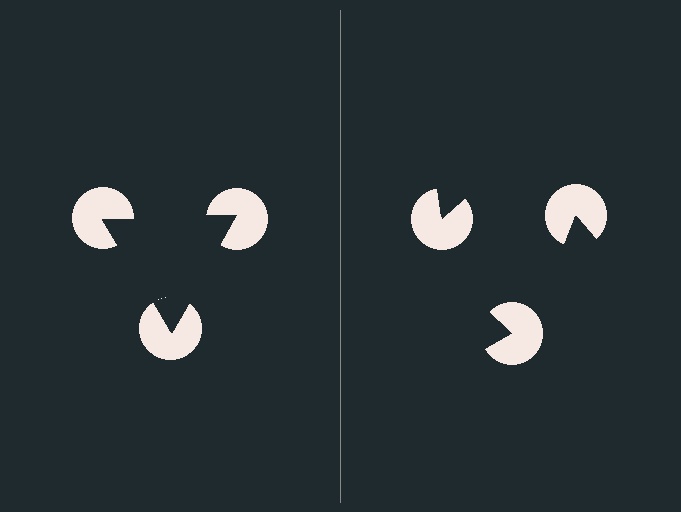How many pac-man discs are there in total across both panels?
6 — 3 on each side.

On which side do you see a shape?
An illusory triangle appears on the left side. On the right side the wedge cuts are rotated, so no coherent shape forms.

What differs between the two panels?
The pac-man discs are positioned identically on both sides; only the wedge orientations differ. On the left they align to a triangle; on the right they are misaligned.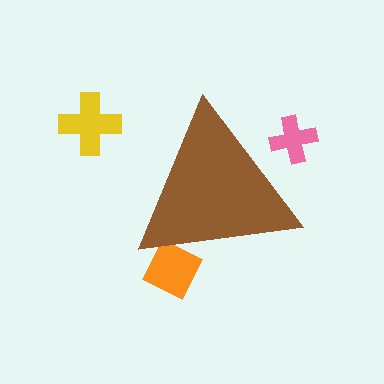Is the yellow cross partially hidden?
No, the yellow cross is fully visible.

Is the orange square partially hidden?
Yes, the orange square is partially hidden behind the brown triangle.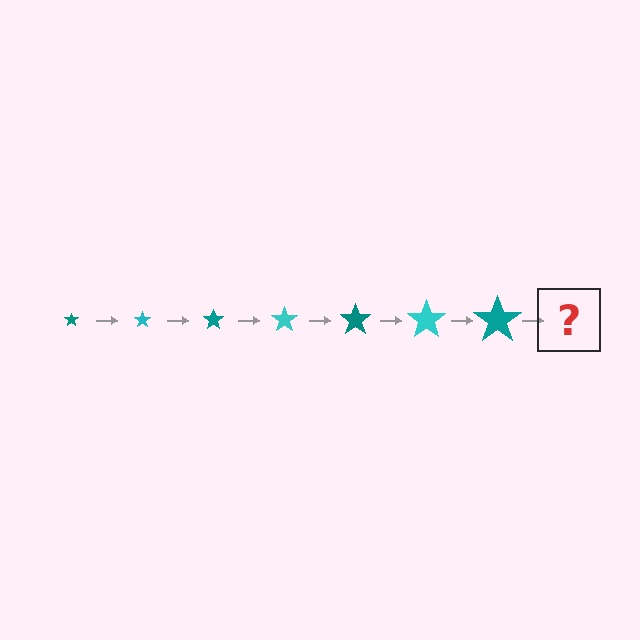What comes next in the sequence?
The next element should be a cyan star, larger than the previous one.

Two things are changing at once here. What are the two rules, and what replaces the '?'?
The two rules are that the star grows larger each step and the color cycles through teal and cyan. The '?' should be a cyan star, larger than the previous one.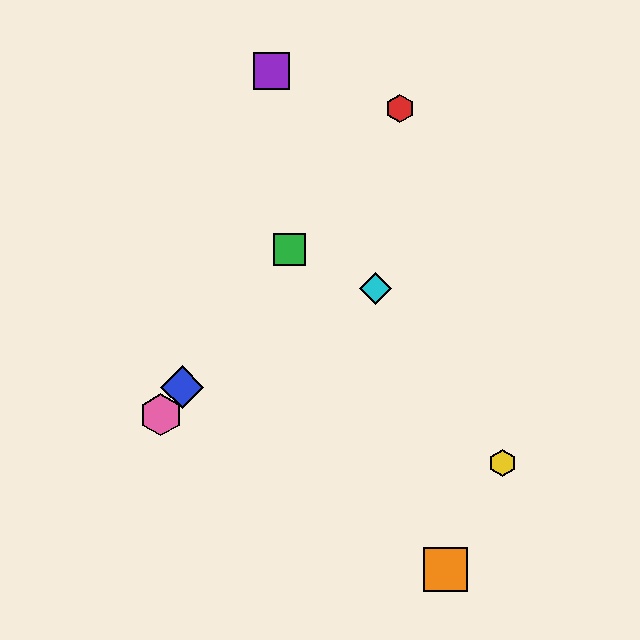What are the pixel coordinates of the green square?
The green square is at (290, 250).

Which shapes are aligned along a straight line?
The red hexagon, the blue diamond, the green square, the pink hexagon are aligned along a straight line.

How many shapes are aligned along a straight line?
4 shapes (the red hexagon, the blue diamond, the green square, the pink hexagon) are aligned along a straight line.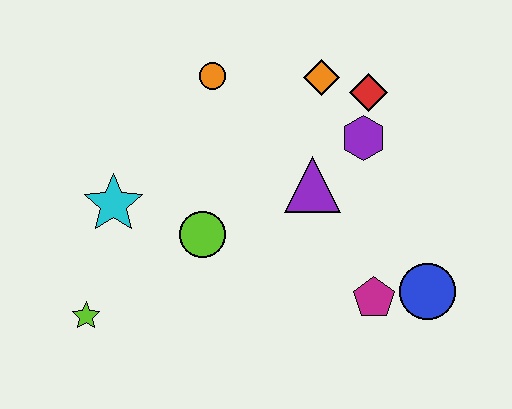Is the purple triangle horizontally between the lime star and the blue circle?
Yes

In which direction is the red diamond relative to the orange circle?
The red diamond is to the right of the orange circle.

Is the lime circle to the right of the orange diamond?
No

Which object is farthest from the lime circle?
The blue circle is farthest from the lime circle.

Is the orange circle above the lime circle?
Yes